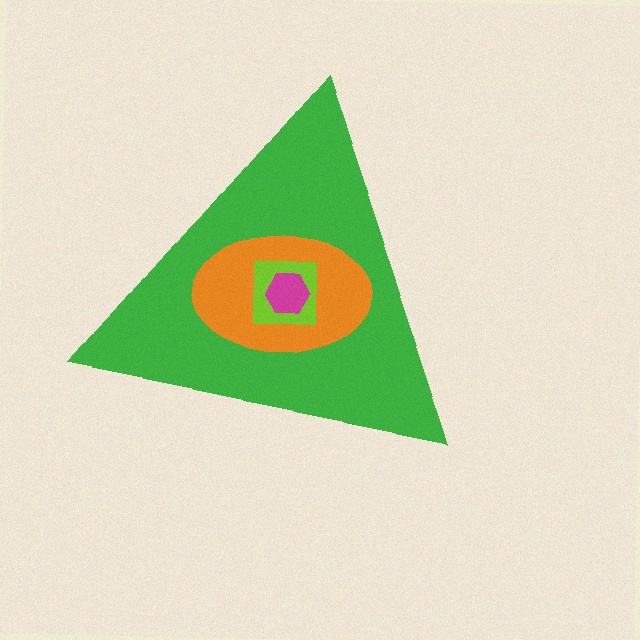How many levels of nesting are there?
4.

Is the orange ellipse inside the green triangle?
Yes.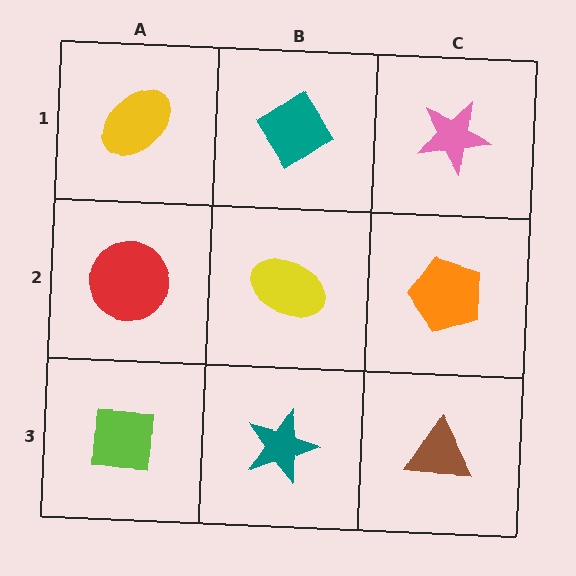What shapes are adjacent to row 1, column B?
A yellow ellipse (row 2, column B), a yellow ellipse (row 1, column A), a pink star (row 1, column C).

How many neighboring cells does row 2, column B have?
4.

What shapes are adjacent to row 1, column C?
An orange pentagon (row 2, column C), a teal diamond (row 1, column B).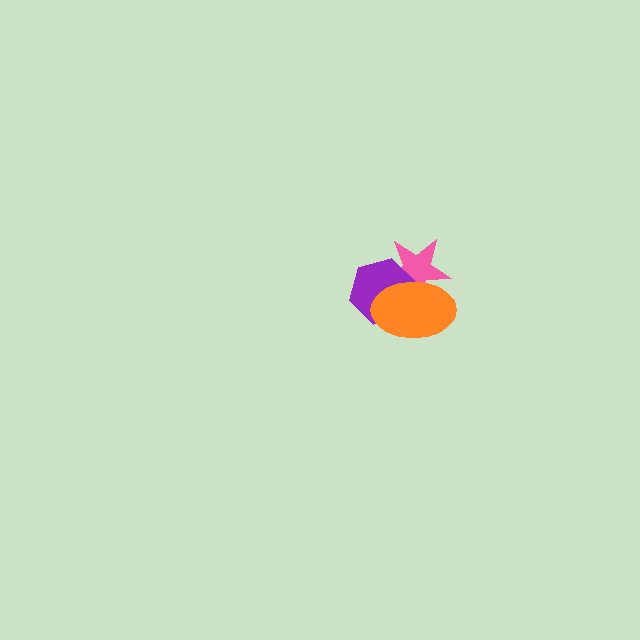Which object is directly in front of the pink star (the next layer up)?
The purple hexagon is directly in front of the pink star.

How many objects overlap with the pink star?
2 objects overlap with the pink star.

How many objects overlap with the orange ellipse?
2 objects overlap with the orange ellipse.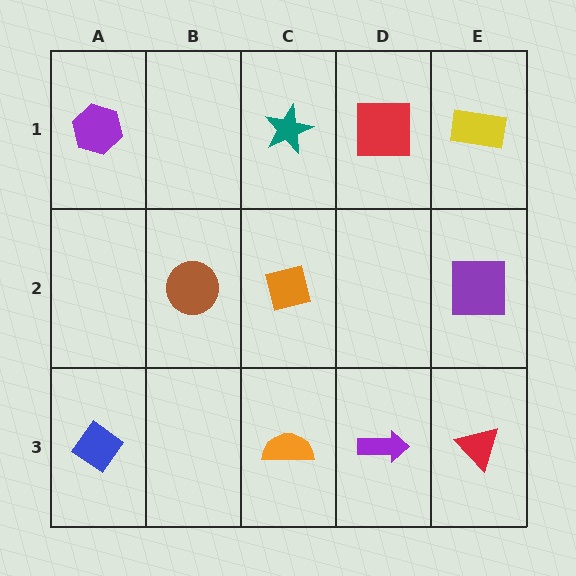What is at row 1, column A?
A purple hexagon.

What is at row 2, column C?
An orange square.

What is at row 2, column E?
A purple square.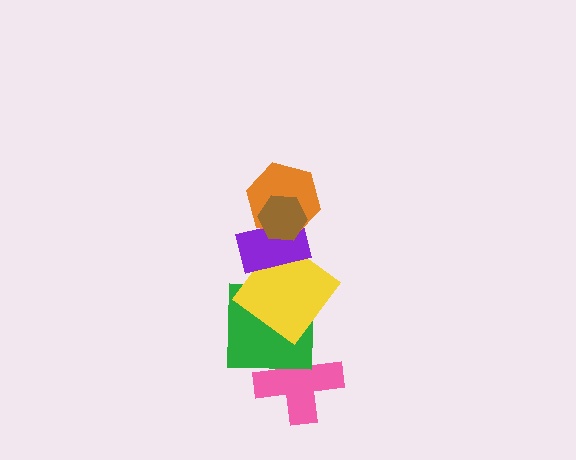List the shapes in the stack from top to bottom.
From top to bottom: the brown hexagon, the orange hexagon, the purple rectangle, the yellow diamond, the green square, the pink cross.